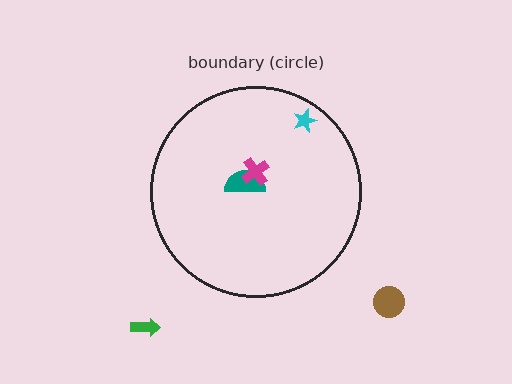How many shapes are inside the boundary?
3 inside, 2 outside.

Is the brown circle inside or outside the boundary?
Outside.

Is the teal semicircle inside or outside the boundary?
Inside.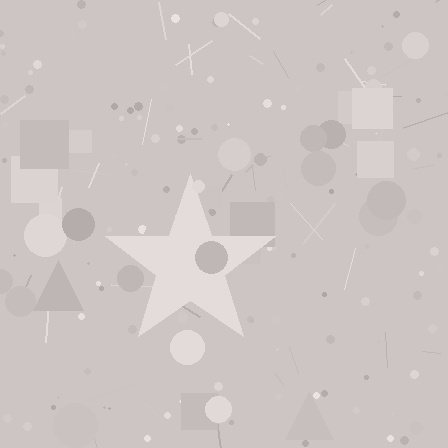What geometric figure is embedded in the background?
A star is embedded in the background.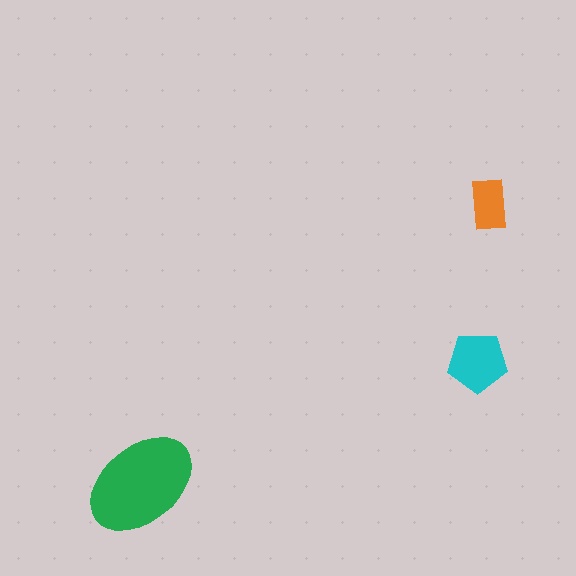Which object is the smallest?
The orange rectangle.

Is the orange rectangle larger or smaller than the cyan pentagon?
Smaller.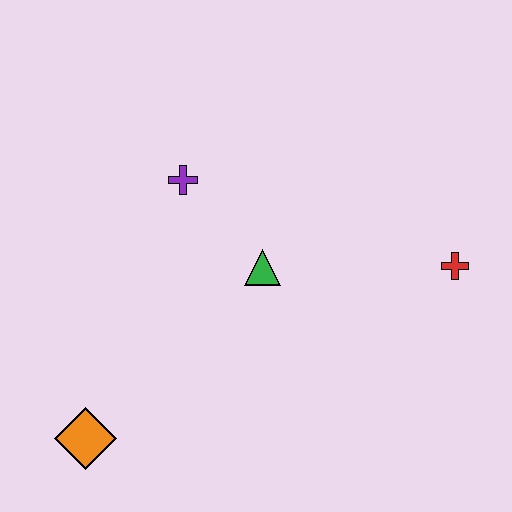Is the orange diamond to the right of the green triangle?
No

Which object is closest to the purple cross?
The green triangle is closest to the purple cross.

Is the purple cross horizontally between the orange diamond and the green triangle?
Yes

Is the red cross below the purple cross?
Yes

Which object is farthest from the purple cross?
The red cross is farthest from the purple cross.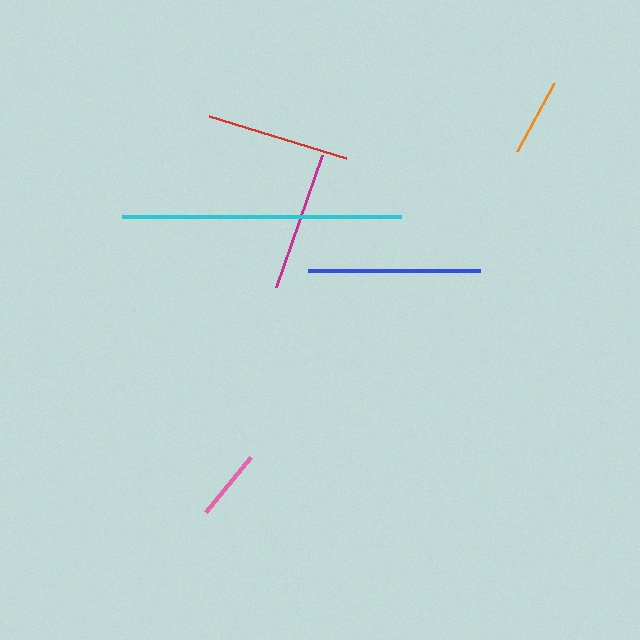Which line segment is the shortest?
The pink line is the shortest at approximately 71 pixels.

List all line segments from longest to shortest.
From longest to shortest: cyan, blue, red, magenta, orange, pink.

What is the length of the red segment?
The red segment is approximately 143 pixels long.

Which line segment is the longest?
The cyan line is the longest at approximately 280 pixels.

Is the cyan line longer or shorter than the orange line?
The cyan line is longer than the orange line.